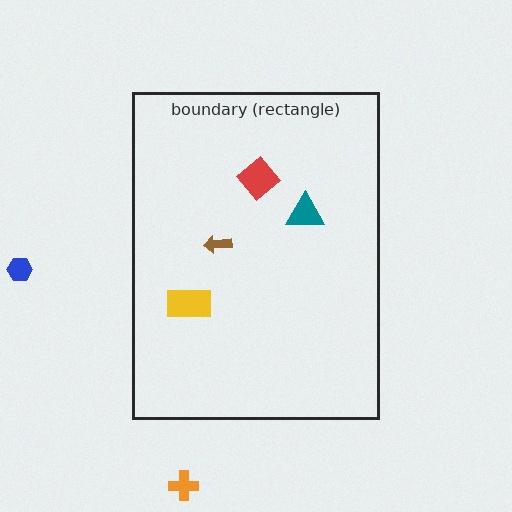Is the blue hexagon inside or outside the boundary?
Outside.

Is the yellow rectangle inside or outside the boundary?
Inside.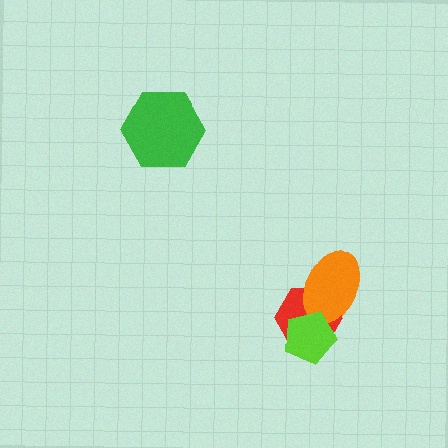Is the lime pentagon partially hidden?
No, no other shape covers it.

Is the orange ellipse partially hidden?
Yes, it is partially covered by another shape.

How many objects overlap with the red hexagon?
2 objects overlap with the red hexagon.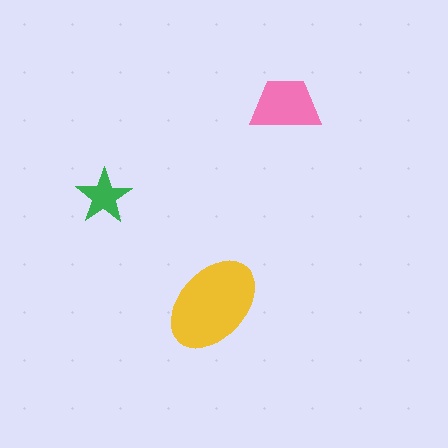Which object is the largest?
The yellow ellipse.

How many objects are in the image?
There are 3 objects in the image.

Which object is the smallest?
The green star.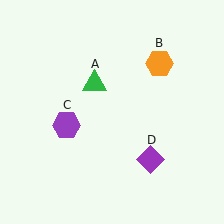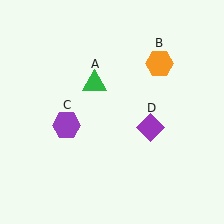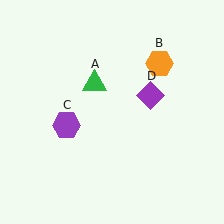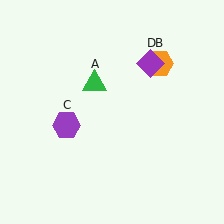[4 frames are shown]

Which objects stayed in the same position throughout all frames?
Green triangle (object A) and orange hexagon (object B) and purple hexagon (object C) remained stationary.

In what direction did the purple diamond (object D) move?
The purple diamond (object D) moved up.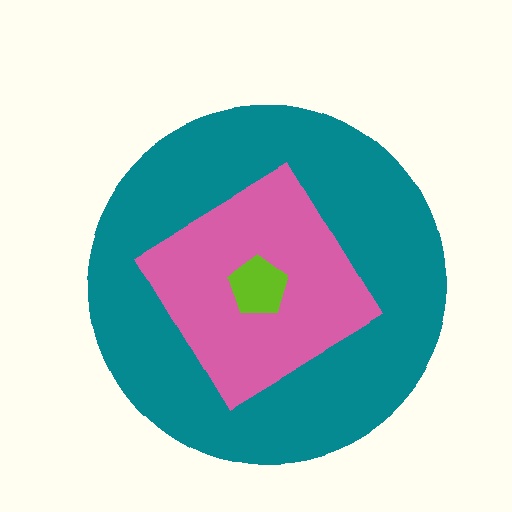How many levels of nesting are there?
3.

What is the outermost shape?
The teal circle.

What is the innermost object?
The lime pentagon.